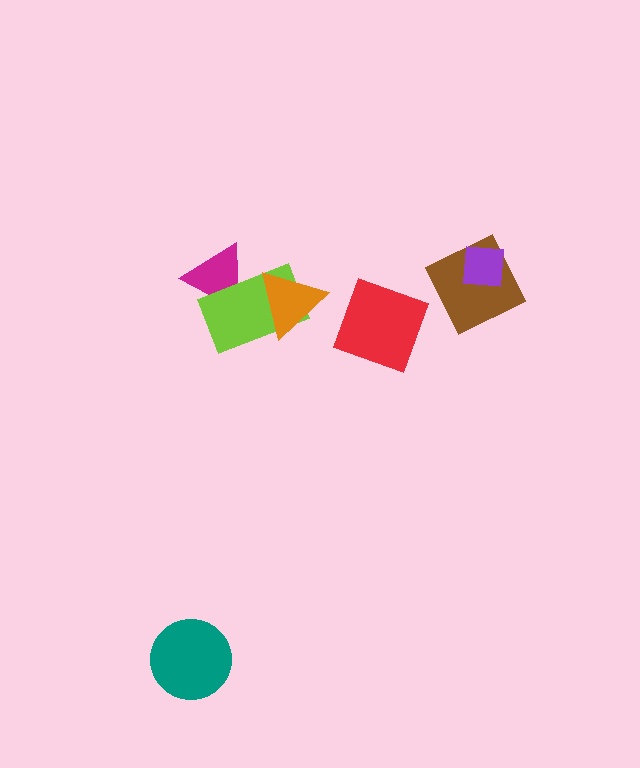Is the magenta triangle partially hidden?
Yes, it is partially covered by another shape.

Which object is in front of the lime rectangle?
The orange triangle is in front of the lime rectangle.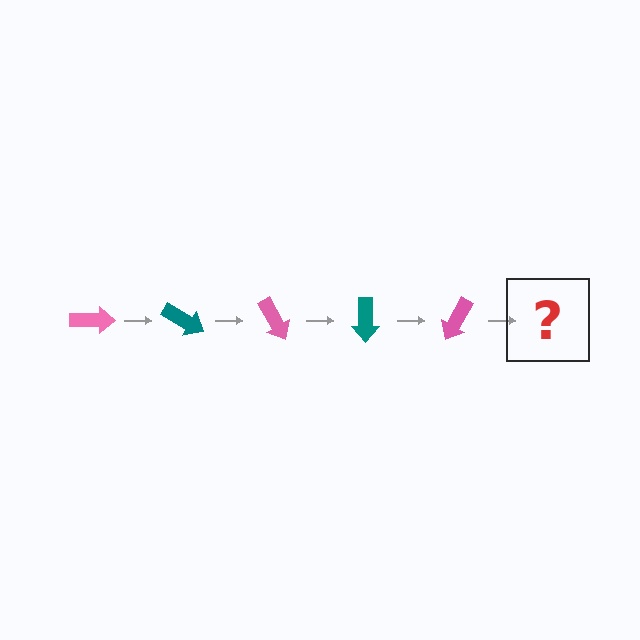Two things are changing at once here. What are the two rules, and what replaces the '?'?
The two rules are that it rotates 30 degrees each step and the color cycles through pink and teal. The '?' should be a teal arrow, rotated 150 degrees from the start.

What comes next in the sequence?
The next element should be a teal arrow, rotated 150 degrees from the start.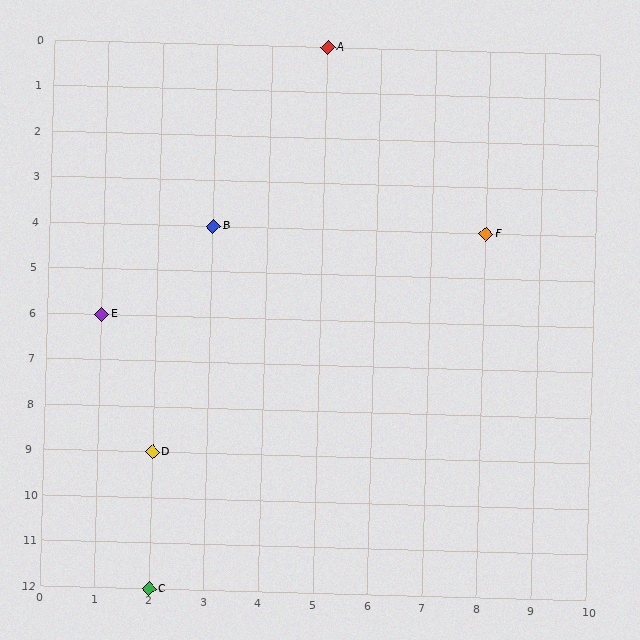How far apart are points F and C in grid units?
Points F and C are 6 columns and 8 rows apart (about 10.0 grid units diagonally).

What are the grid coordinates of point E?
Point E is at grid coordinates (1, 6).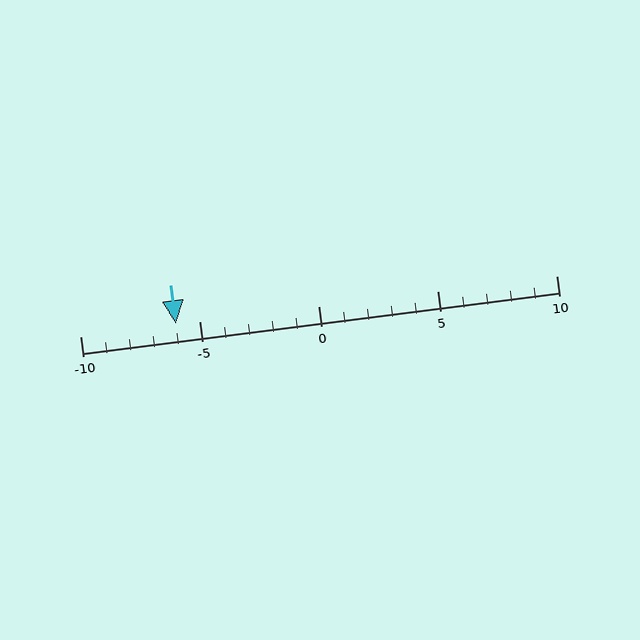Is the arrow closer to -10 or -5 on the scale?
The arrow is closer to -5.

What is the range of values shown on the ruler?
The ruler shows values from -10 to 10.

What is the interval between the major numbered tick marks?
The major tick marks are spaced 5 units apart.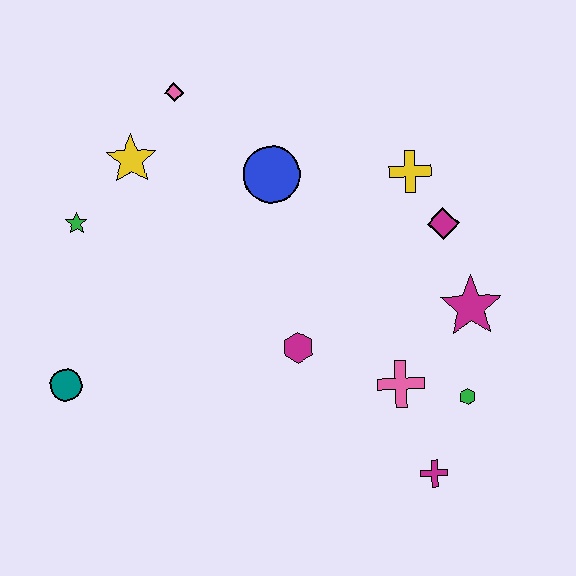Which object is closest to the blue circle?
The pink diamond is closest to the blue circle.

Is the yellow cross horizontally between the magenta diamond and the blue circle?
Yes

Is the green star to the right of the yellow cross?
No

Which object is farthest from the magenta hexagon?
The pink diamond is farthest from the magenta hexagon.